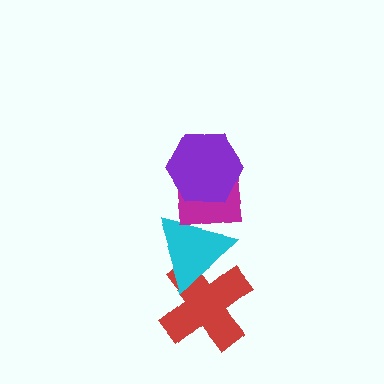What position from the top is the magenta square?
The magenta square is 2nd from the top.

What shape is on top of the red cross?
The cyan triangle is on top of the red cross.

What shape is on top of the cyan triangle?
The magenta square is on top of the cyan triangle.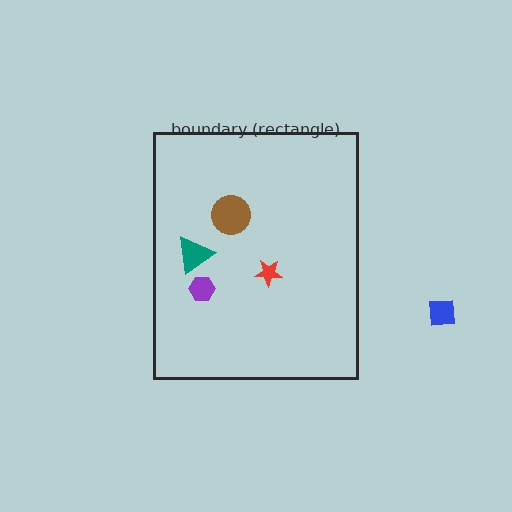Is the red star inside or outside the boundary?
Inside.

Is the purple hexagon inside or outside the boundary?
Inside.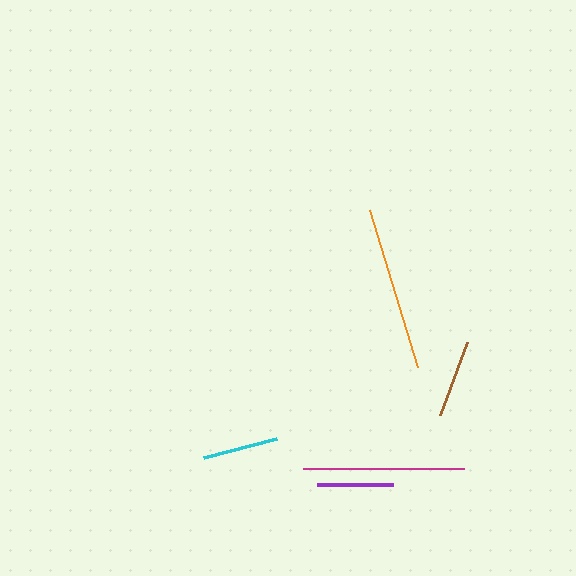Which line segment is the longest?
The orange line is the longest at approximately 164 pixels.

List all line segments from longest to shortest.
From longest to shortest: orange, magenta, brown, cyan, purple.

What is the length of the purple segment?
The purple segment is approximately 76 pixels long.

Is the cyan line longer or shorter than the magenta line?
The magenta line is longer than the cyan line.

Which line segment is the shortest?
The purple line is the shortest at approximately 76 pixels.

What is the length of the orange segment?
The orange segment is approximately 164 pixels long.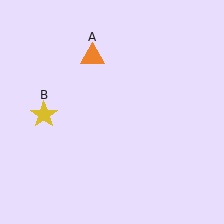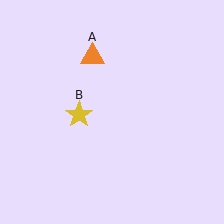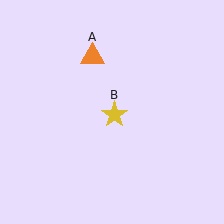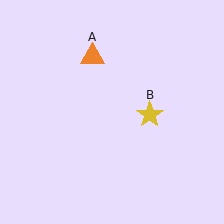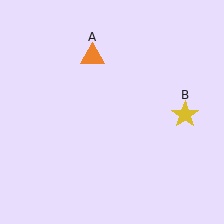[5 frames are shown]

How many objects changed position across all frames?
1 object changed position: yellow star (object B).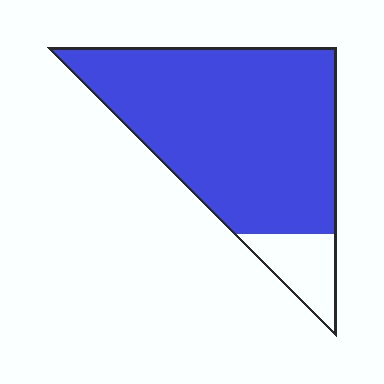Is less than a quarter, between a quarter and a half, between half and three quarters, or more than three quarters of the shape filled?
More than three quarters.